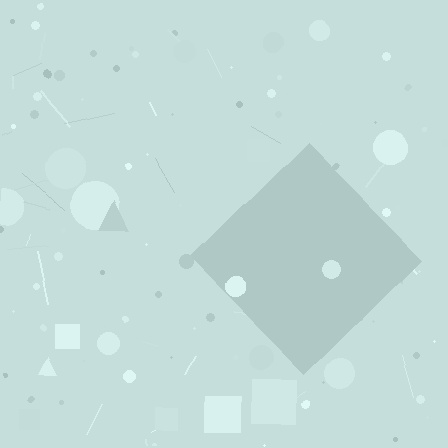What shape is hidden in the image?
A diamond is hidden in the image.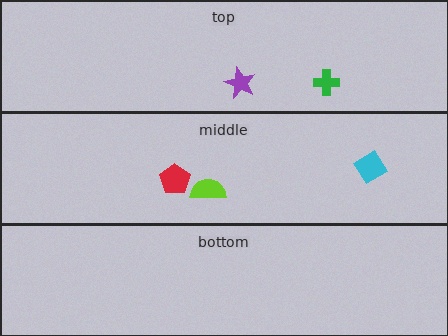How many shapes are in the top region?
2.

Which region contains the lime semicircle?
The middle region.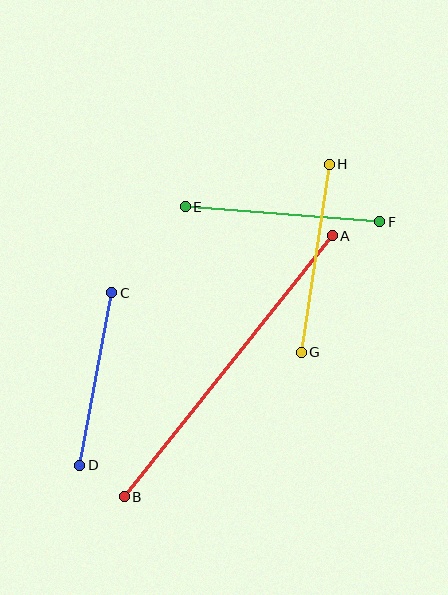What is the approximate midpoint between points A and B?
The midpoint is at approximately (228, 366) pixels.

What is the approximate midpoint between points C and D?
The midpoint is at approximately (96, 379) pixels.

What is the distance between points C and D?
The distance is approximately 176 pixels.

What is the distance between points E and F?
The distance is approximately 195 pixels.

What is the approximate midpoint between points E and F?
The midpoint is at approximately (283, 214) pixels.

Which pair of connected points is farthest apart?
Points A and B are farthest apart.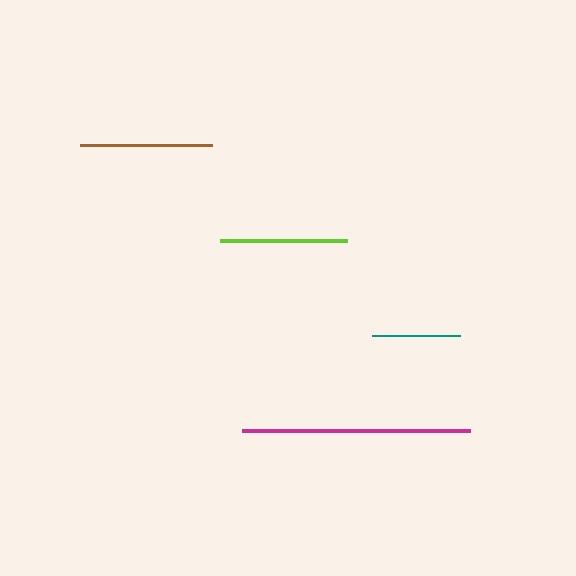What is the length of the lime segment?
The lime segment is approximately 128 pixels long.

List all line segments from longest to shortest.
From longest to shortest: magenta, brown, lime, teal.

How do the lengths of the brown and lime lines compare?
The brown and lime lines are approximately the same length.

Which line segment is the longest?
The magenta line is the longest at approximately 228 pixels.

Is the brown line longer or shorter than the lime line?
The brown line is longer than the lime line.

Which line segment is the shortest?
The teal line is the shortest at approximately 88 pixels.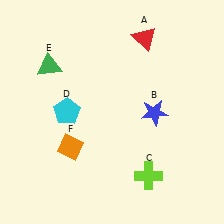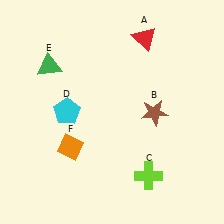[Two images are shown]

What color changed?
The star (B) changed from blue in Image 1 to brown in Image 2.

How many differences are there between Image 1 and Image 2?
There is 1 difference between the two images.